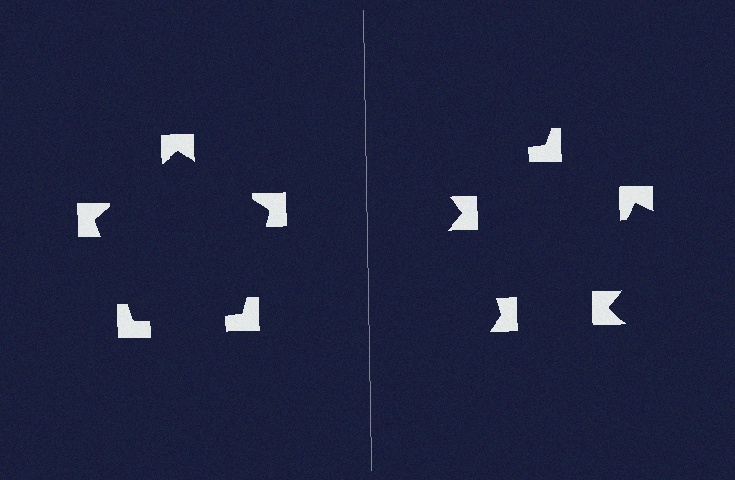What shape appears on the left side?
An illusory pentagon.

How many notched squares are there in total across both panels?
10 — 5 on each side.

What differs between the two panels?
The notched squares are positioned identically on both sides; only the wedge orientations differ. On the left they align to a pentagon; on the right they are misaligned.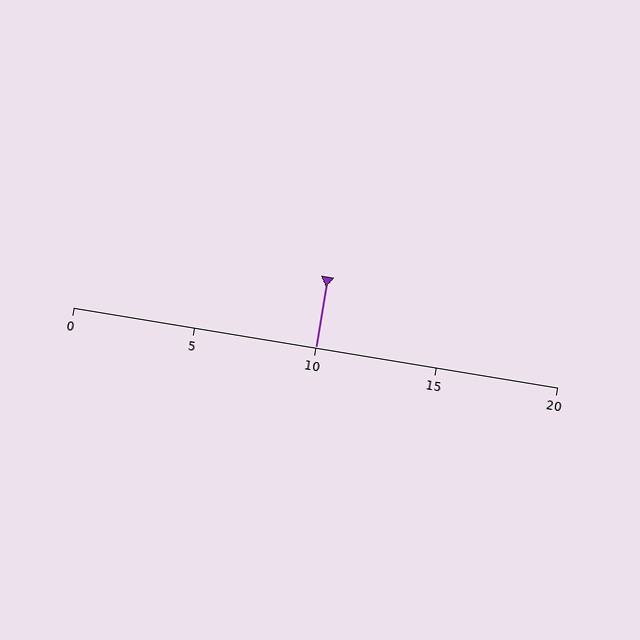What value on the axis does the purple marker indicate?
The marker indicates approximately 10.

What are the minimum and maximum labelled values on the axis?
The axis runs from 0 to 20.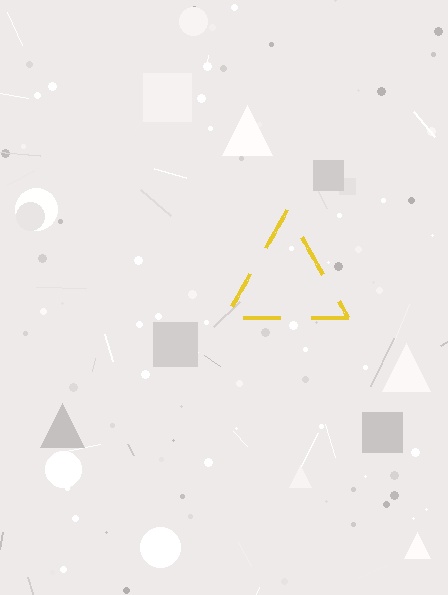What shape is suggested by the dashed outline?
The dashed outline suggests a triangle.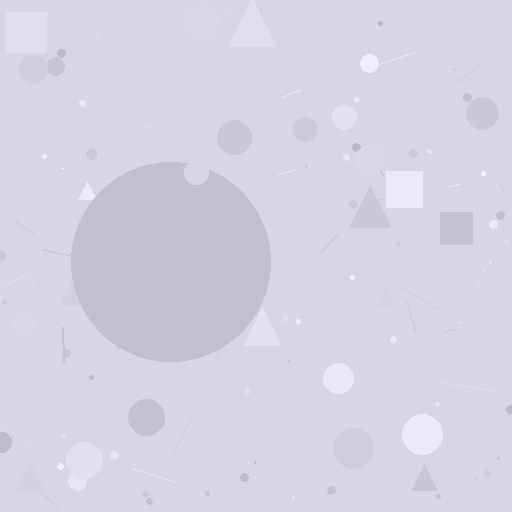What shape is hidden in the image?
A circle is hidden in the image.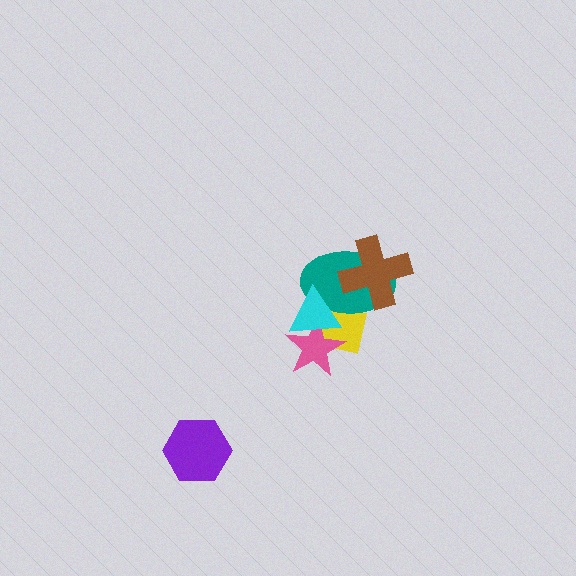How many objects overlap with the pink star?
2 objects overlap with the pink star.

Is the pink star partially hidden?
Yes, it is partially covered by another shape.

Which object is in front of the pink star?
The cyan triangle is in front of the pink star.